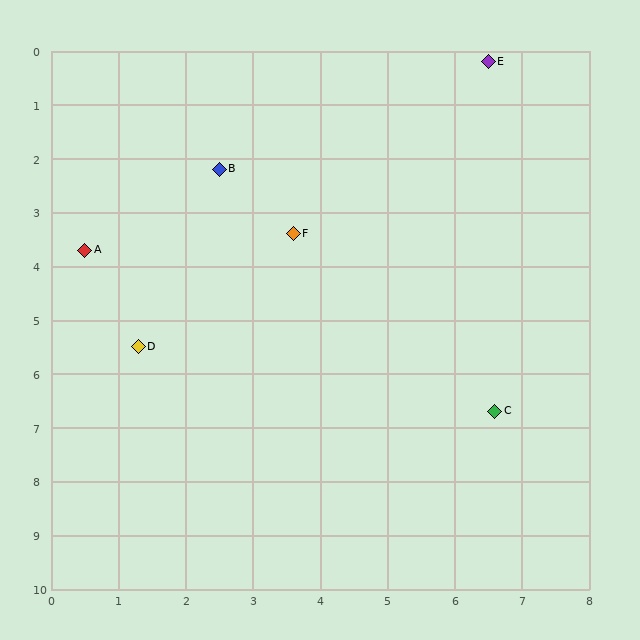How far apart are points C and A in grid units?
Points C and A are about 6.8 grid units apart.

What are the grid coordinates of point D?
Point D is at approximately (1.3, 5.5).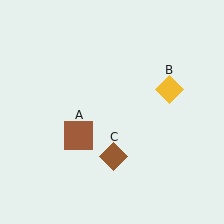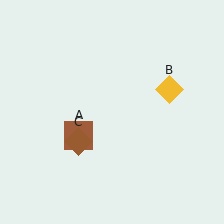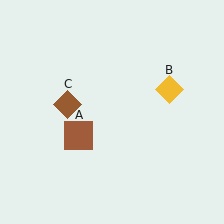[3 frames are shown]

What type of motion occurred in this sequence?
The brown diamond (object C) rotated clockwise around the center of the scene.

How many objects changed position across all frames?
1 object changed position: brown diamond (object C).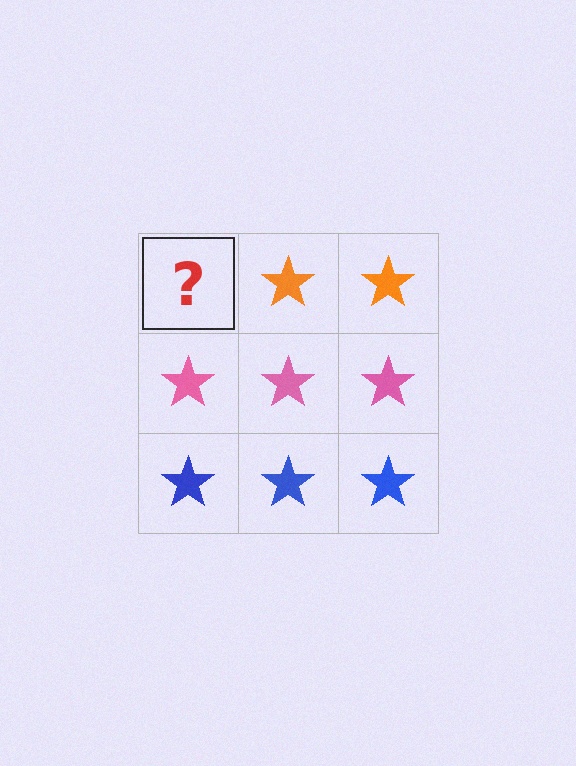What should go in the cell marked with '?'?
The missing cell should contain an orange star.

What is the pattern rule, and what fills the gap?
The rule is that each row has a consistent color. The gap should be filled with an orange star.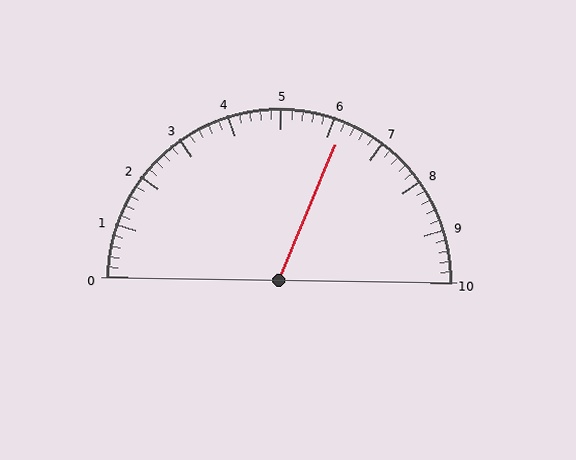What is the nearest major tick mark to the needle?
The nearest major tick mark is 6.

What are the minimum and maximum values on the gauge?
The gauge ranges from 0 to 10.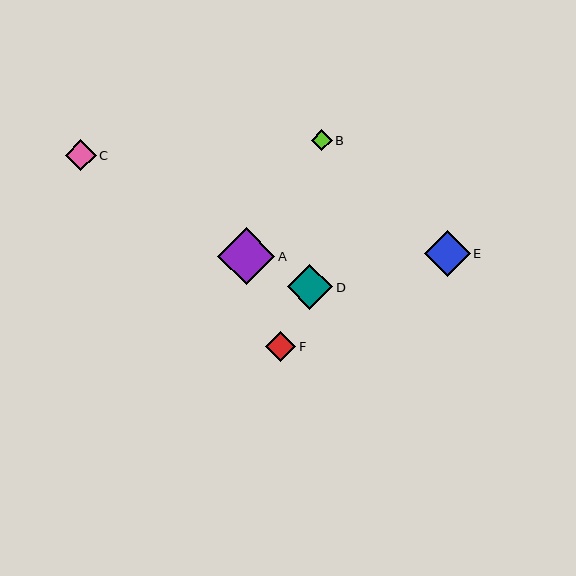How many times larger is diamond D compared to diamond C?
Diamond D is approximately 1.5 times the size of diamond C.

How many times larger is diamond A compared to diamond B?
Diamond A is approximately 2.7 times the size of diamond B.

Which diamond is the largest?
Diamond A is the largest with a size of approximately 57 pixels.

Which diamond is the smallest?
Diamond B is the smallest with a size of approximately 21 pixels.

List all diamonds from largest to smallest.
From largest to smallest: A, E, D, C, F, B.